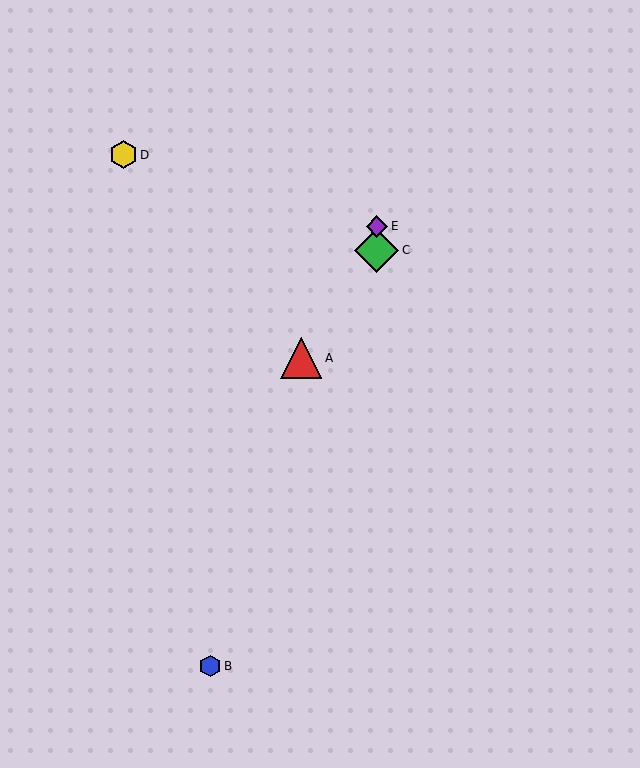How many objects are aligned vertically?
2 objects (C, E) are aligned vertically.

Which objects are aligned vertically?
Objects C, E are aligned vertically.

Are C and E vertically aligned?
Yes, both are at x≈377.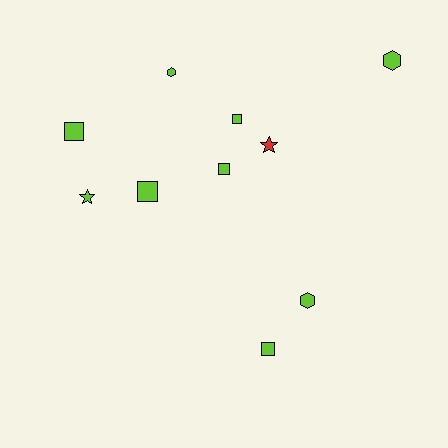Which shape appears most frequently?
Square, with 5 objects.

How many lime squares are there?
There are 5 lime squares.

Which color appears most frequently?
Lime, with 9 objects.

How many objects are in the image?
There are 10 objects.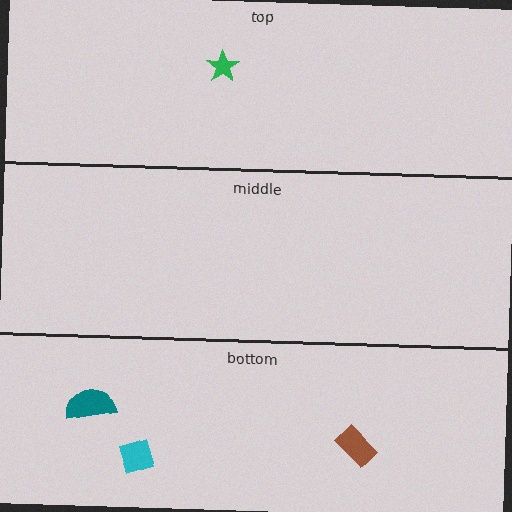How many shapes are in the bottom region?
3.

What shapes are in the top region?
The green star.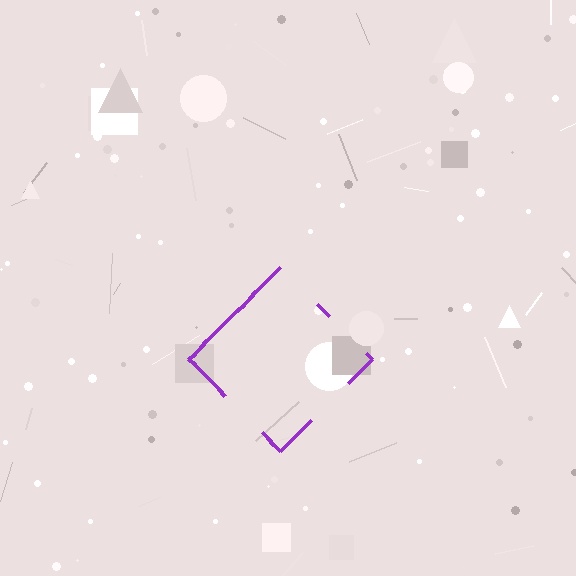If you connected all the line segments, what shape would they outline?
They would outline a diamond.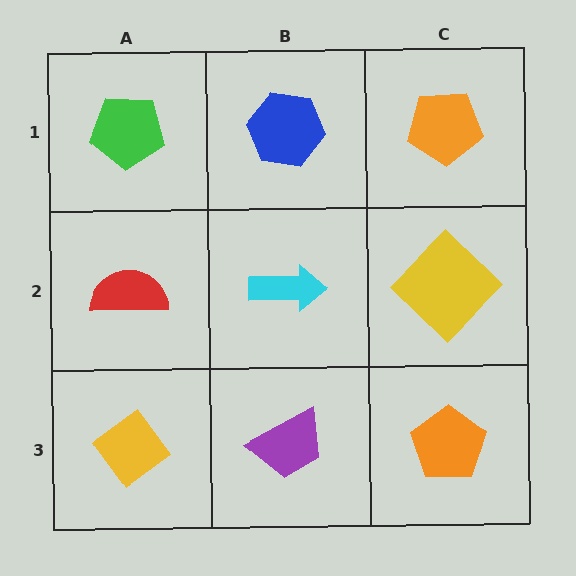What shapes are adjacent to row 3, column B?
A cyan arrow (row 2, column B), a yellow diamond (row 3, column A), an orange pentagon (row 3, column C).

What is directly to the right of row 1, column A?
A blue hexagon.